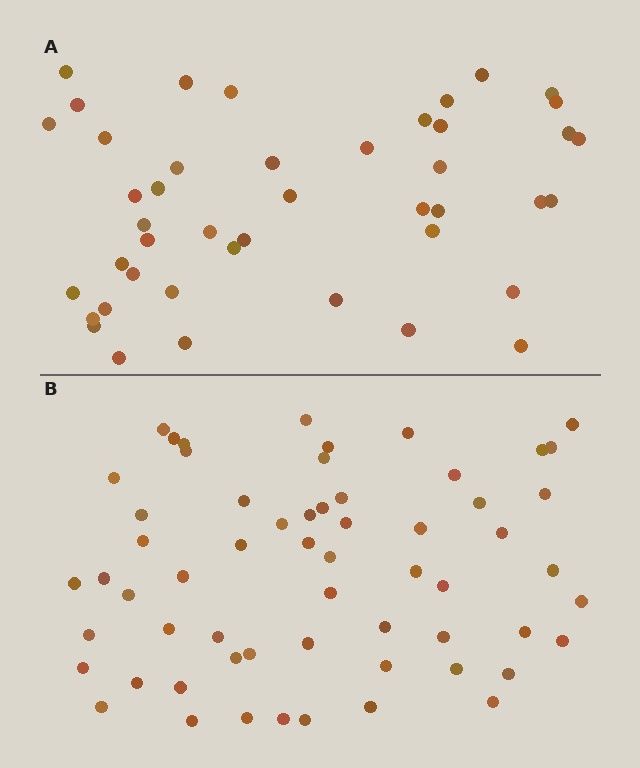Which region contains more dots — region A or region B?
Region B (the bottom region) has more dots.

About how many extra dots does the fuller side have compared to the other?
Region B has approximately 15 more dots than region A.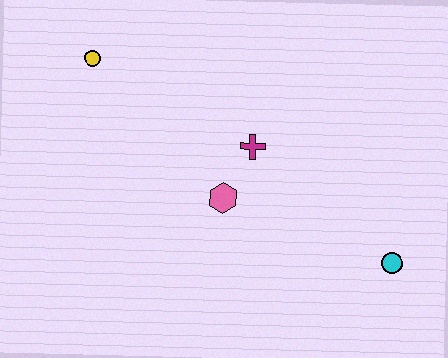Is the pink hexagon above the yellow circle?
No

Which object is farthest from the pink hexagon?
The yellow circle is farthest from the pink hexagon.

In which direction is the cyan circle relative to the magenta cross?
The cyan circle is to the right of the magenta cross.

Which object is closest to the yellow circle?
The magenta cross is closest to the yellow circle.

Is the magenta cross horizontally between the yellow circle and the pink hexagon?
No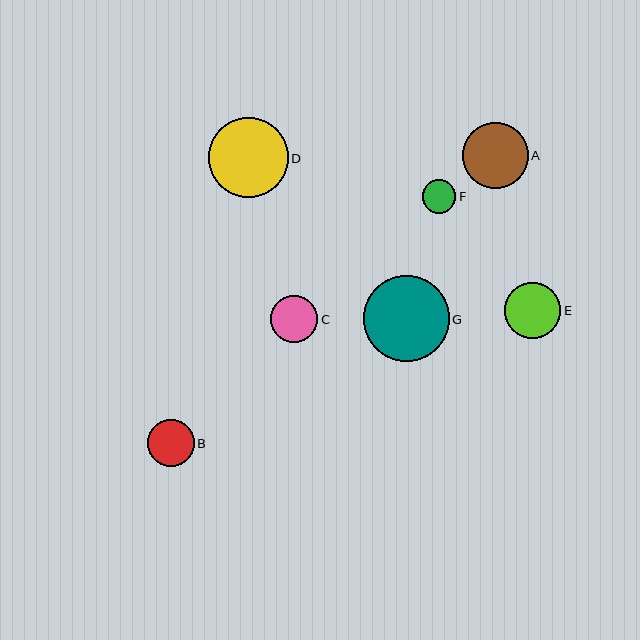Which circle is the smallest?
Circle F is the smallest with a size of approximately 33 pixels.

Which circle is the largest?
Circle G is the largest with a size of approximately 86 pixels.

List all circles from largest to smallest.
From largest to smallest: G, D, A, E, C, B, F.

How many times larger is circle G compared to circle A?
Circle G is approximately 1.3 times the size of circle A.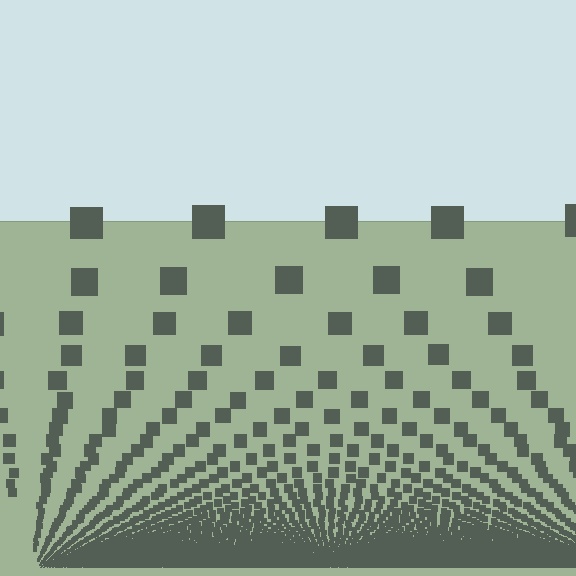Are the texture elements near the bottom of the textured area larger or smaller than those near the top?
Smaller. The gradient is inverted — elements near the bottom are smaller and denser.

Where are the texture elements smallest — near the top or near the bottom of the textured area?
Near the bottom.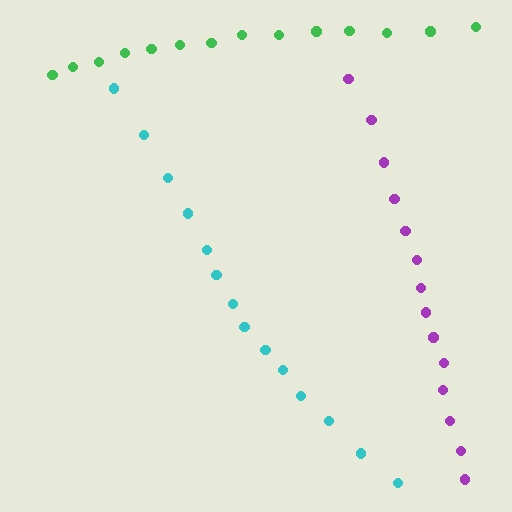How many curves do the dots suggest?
There are 3 distinct paths.